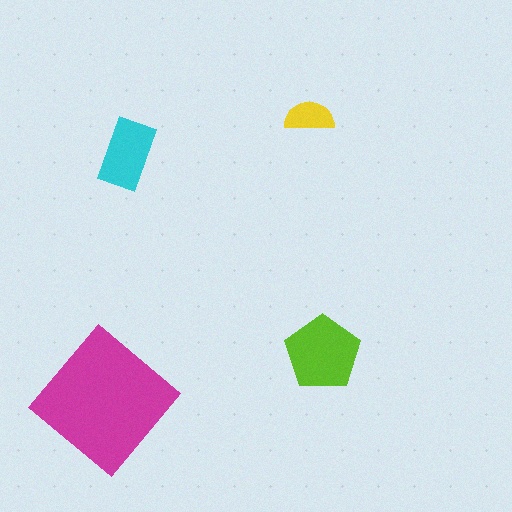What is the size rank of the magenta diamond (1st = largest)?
1st.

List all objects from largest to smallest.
The magenta diamond, the lime pentagon, the cyan rectangle, the yellow semicircle.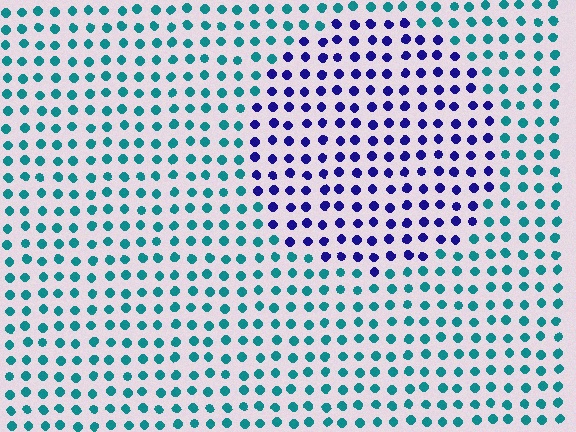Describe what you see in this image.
The image is filled with small teal elements in a uniform arrangement. A circle-shaped region is visible where the elements are tinted to a slightly different hue, forming a subtle color boundary.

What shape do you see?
I see a circle.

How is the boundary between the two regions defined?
The boundary is defined purely by a slight shift in hue (about 65 degrees). Spacing, size, and orientation are identical on both sides.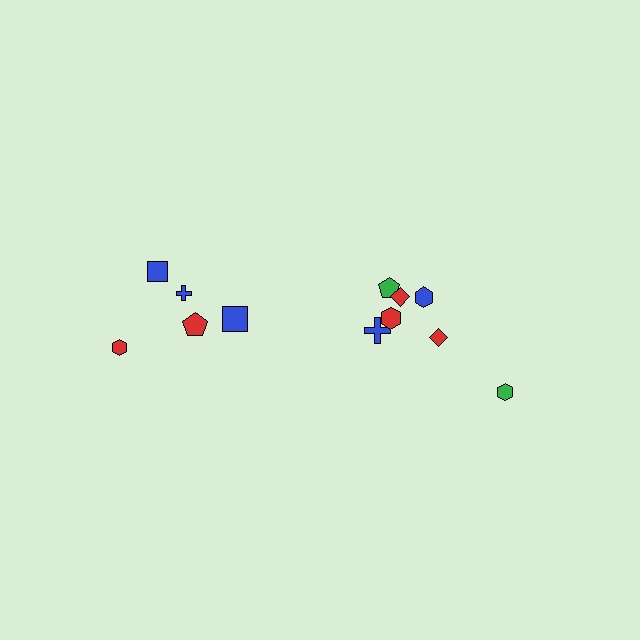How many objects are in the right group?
There are 7 objects.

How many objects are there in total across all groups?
There are 12 objects.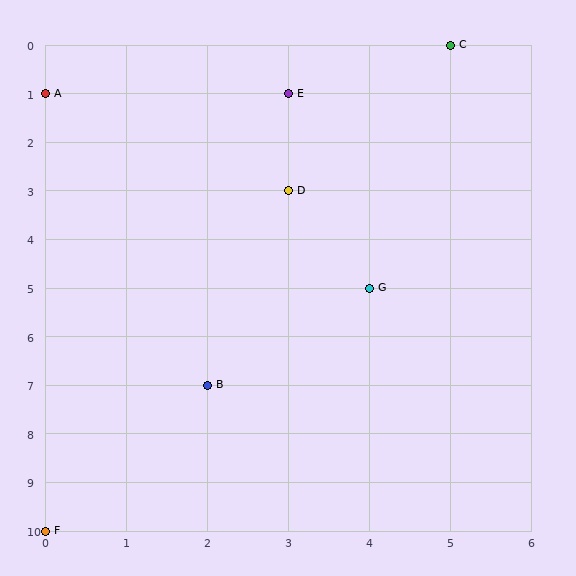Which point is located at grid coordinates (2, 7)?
Point B is at (2, 7).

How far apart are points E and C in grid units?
Points E and C are 2 columns and 1 row apart (about 2.2 grid units diagonally).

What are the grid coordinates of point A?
Point A is at grid coordinates (0, 1).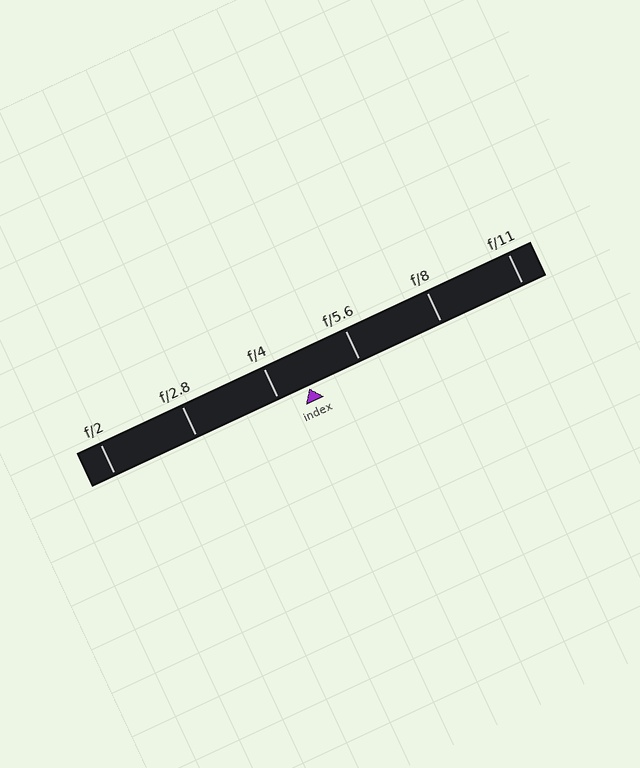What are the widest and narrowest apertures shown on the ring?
The widest aperture shown is f/2 and the narrowest is f/11.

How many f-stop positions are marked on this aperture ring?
There are 6 f-stop positions marked.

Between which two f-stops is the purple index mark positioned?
The index mark is between f/4 and f/5.6.